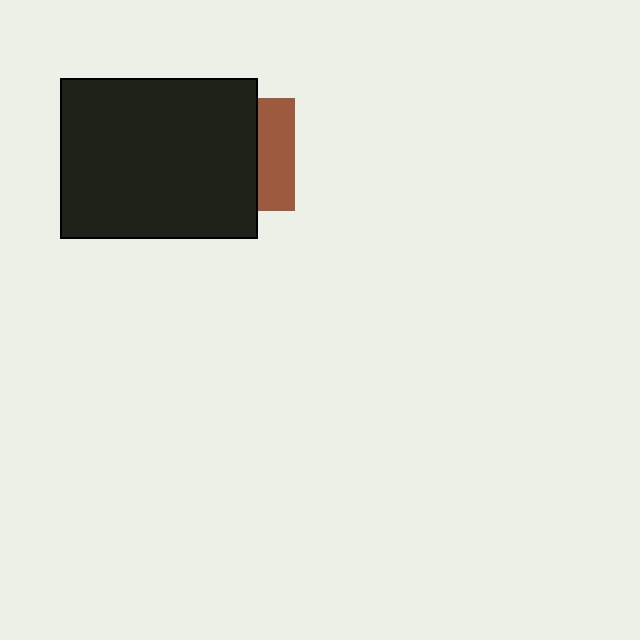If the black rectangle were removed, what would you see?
You would see the complete brown square.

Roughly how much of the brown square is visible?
A small part of it is visible (roughly 33%).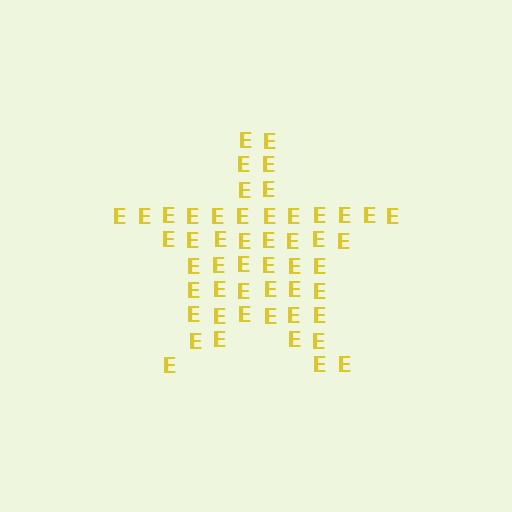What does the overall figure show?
The overall figure shows a star.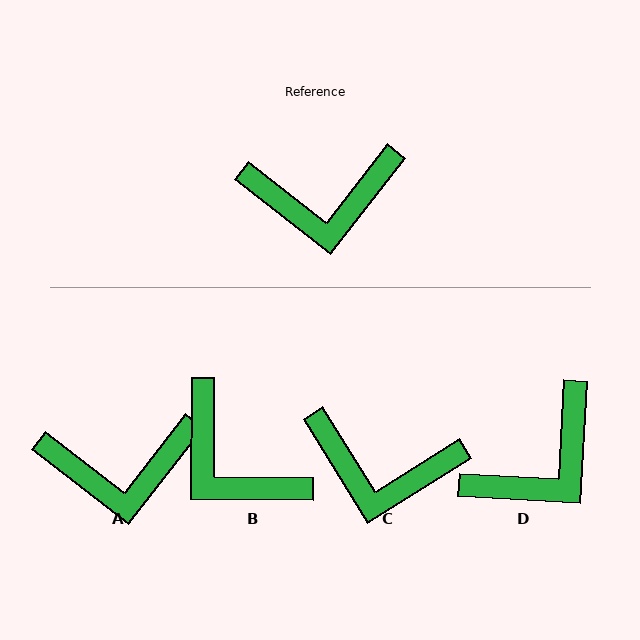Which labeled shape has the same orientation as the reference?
A.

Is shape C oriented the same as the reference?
No, it is off by about 20 degrees.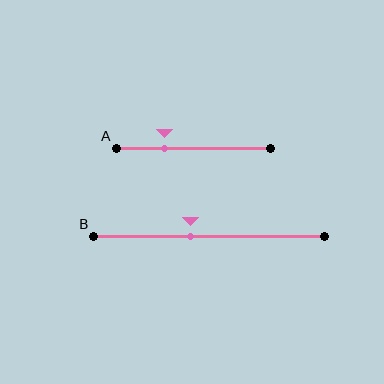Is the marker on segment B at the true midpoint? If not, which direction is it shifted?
No, the marker on segment B is shifted to the left by about 8% of the segment length.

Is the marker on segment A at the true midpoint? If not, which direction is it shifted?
No, the marker on segment A is shifted to the left by about 19% of the segment length.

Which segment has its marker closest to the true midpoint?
Segment B has its marker closest to the true midpoint.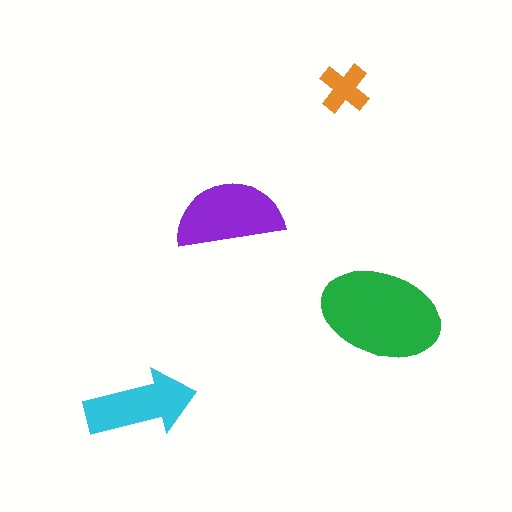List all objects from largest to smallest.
The green ellipse, the purple semicircle, the cyan arrow, the orange cross.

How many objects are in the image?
There are 4 objects in the image.